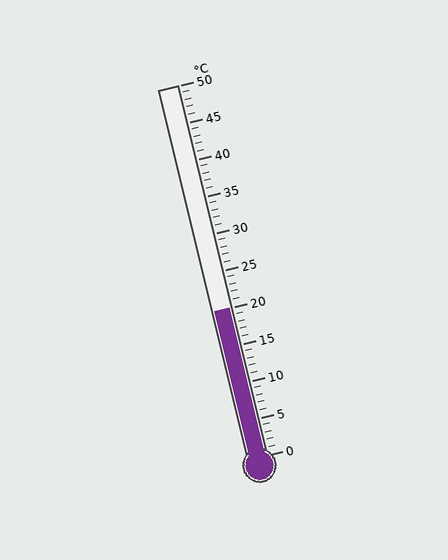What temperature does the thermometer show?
The thermometer shows approximately 20°C.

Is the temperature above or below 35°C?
The temperature is below 35°C.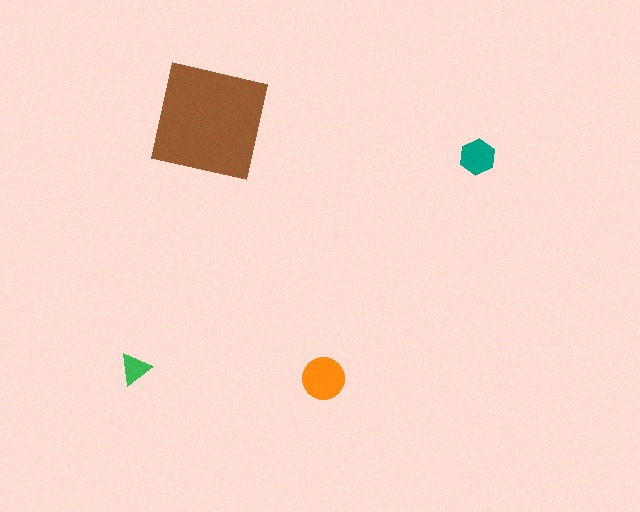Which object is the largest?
The brown square.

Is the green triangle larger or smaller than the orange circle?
Smaller.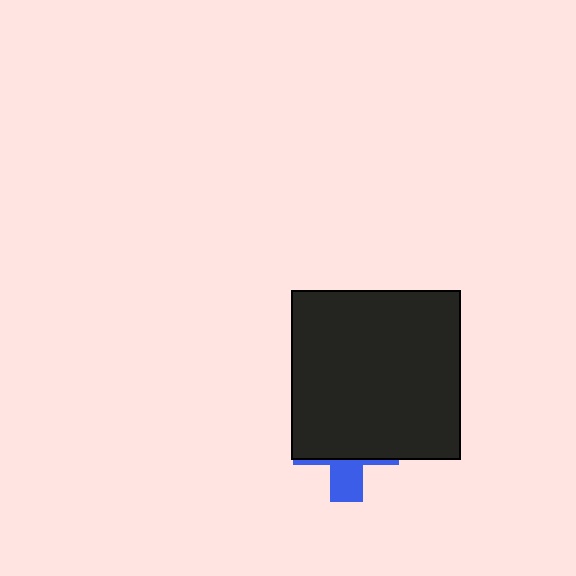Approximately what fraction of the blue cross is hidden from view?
Roughly 69% of the blue cross is hidden behind the black square.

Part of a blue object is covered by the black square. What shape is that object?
It is a cross.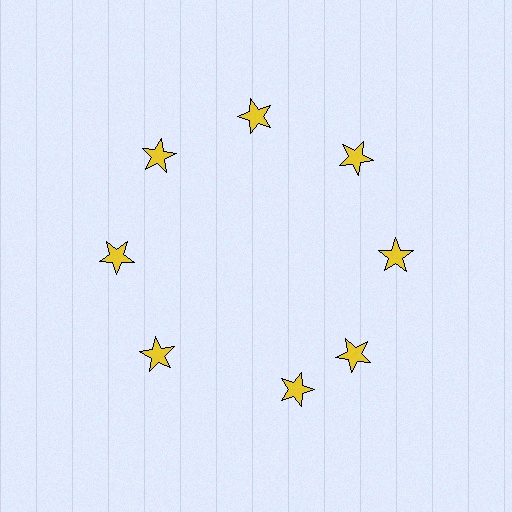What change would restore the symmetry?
The symmetry would be restored by rotating it back into even spacing with its neighbors so that all 8 stars sit at equal angles and equal distance from the center.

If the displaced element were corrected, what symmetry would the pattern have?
It would have 8-fold rotational symmetry — the pattern would map onto itself every 45 degrees.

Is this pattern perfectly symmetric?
No. The 8 yellow stars are arranged in a ring, but one element near the 6 o'clock position is rotated out of alignment along the ring, breaking the 8-fold rotational symmetry.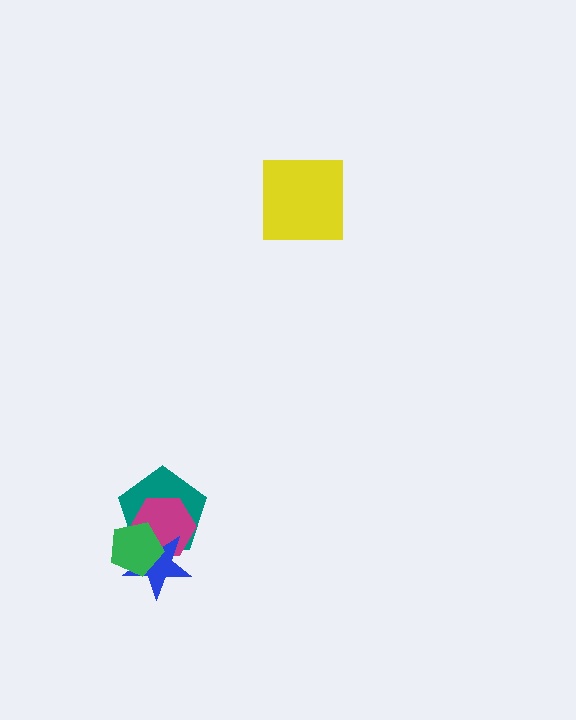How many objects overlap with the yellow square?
0 objects overlap with the yellow square.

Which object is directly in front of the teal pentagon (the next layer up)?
The magenta hexagon is directly in front of the teal pentagon.